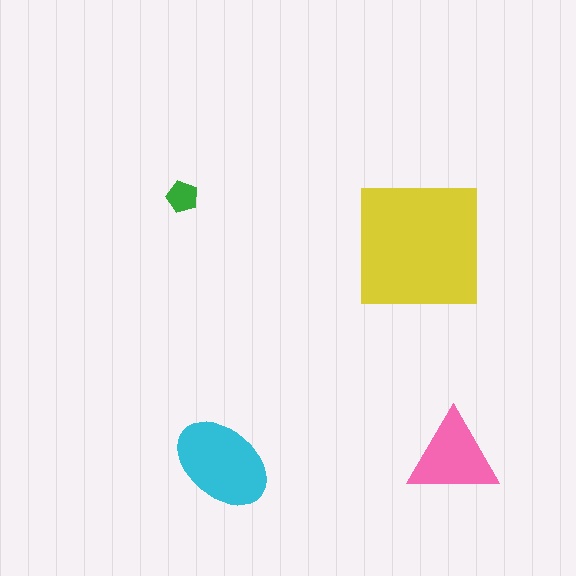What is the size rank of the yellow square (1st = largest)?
1st.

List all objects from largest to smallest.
The yellow square, the cyan ellipse, the pink triangle, the green pentagon.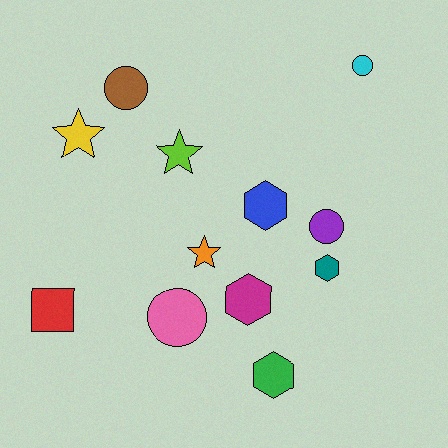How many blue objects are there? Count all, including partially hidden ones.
There is 1 blue object.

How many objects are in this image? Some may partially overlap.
There are 12 objects.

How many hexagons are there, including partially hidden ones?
There are 4 hexagons.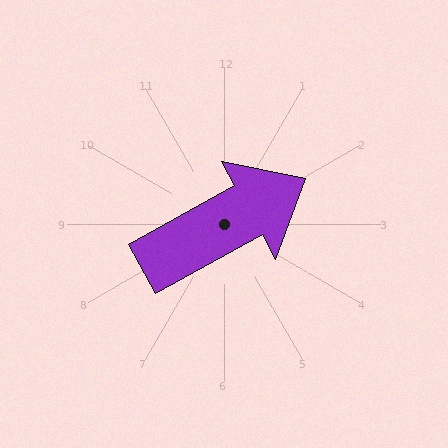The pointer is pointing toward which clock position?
Roughly 2 o'clock.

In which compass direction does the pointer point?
Northeast.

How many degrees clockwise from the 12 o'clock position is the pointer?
Approximately 61 degrees.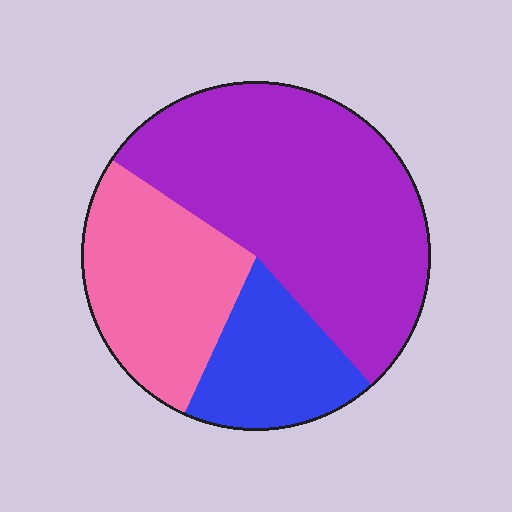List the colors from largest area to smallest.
From largest to smallest: purple, pink, blue.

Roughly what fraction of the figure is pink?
Pink covers around 30% of the figure.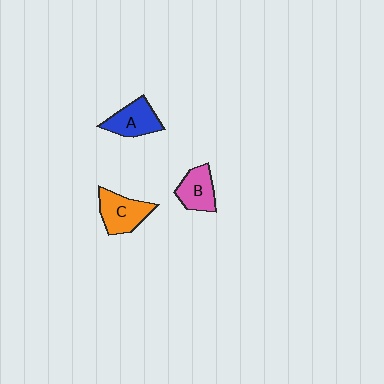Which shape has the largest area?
Shape C (orange).